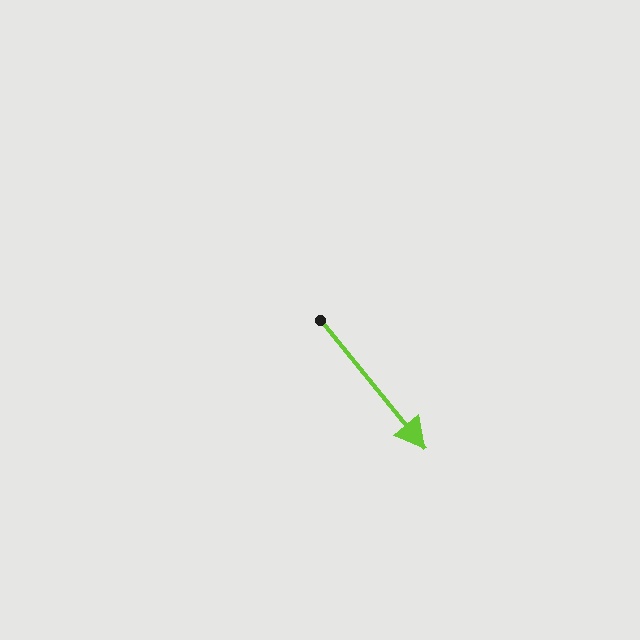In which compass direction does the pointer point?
Southeast.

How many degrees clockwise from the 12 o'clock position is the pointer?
Approximately 141 degrees.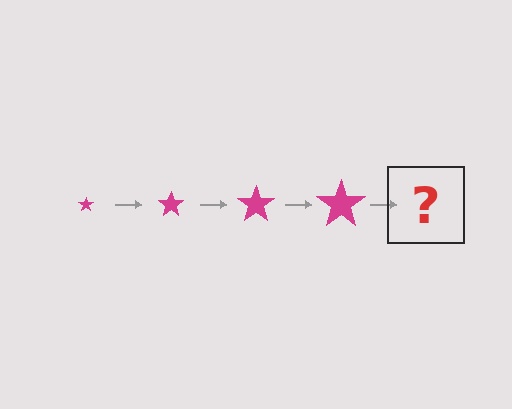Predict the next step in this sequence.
The next step is a magenta star, larger than the previous one.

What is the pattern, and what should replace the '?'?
The pattern is that the star gets progressively larger each step. The '?' should be a magenta star, larger than the previous one.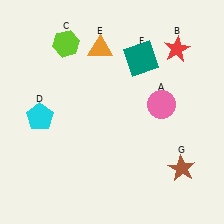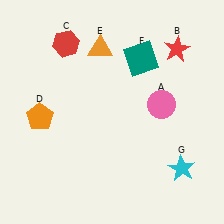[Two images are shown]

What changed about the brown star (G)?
In Image 1, G is brown. In Image 2, it changed to cyan.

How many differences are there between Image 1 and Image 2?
There are 3 differences between the two images.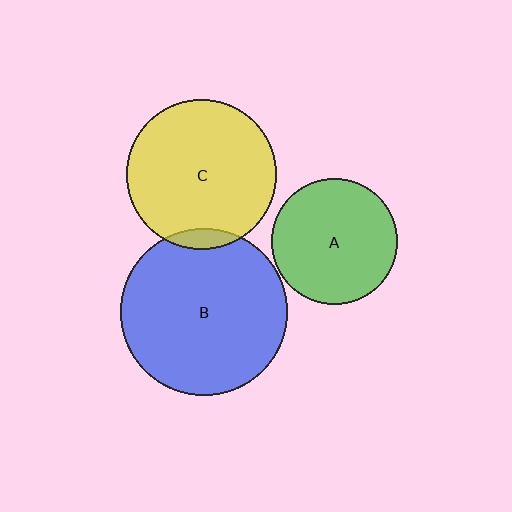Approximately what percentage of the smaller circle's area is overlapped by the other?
Approximately 5%.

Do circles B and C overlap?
Yes.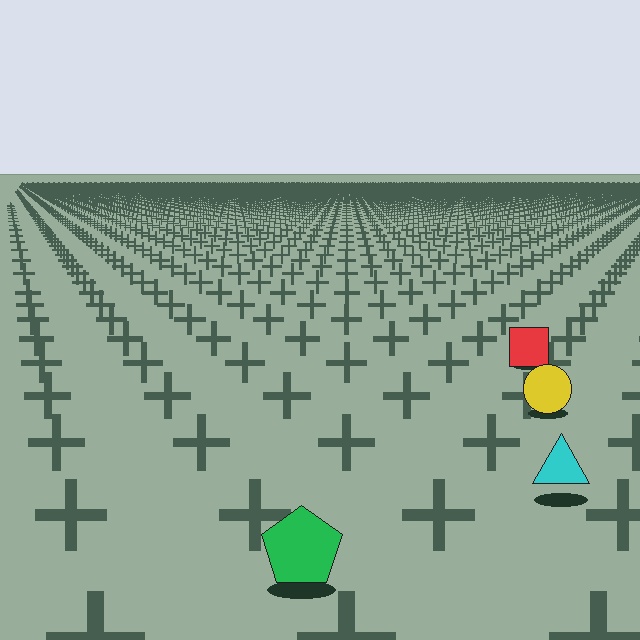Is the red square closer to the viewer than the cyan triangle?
No. The cyan triangle is closer — you can tell from the texture gradient: the ground texture is coarser near it.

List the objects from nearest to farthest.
From nearest to farthest: the green pentagon, the cyan triangle, the yellow circle, the red square.